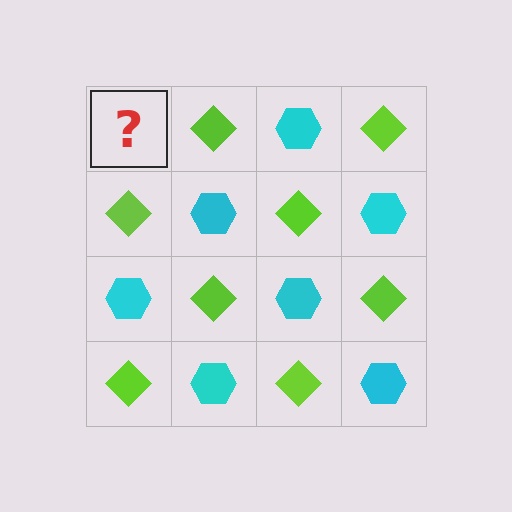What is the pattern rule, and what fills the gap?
The rule is that it alternates cyan hexagon and lime diamond in a checkerboard pattern. The gap should be filled with a cyan hexagon.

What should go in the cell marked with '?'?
The missing cell should contain a cyan hexagon.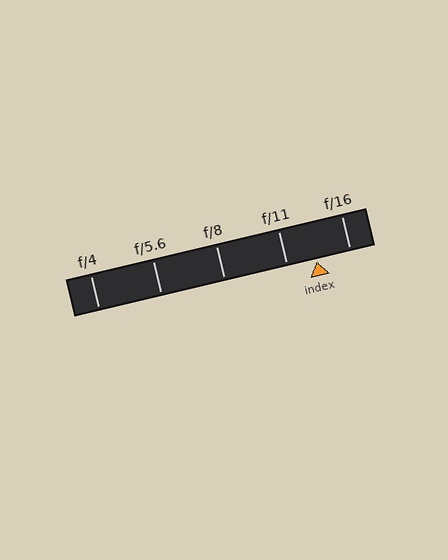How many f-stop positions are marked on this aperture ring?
There are 5 f-stop positions marked.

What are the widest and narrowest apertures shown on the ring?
The widest aperture shown is f/4 and the narrowest is f/16.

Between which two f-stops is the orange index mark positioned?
The index mark is between f/11 and f/16.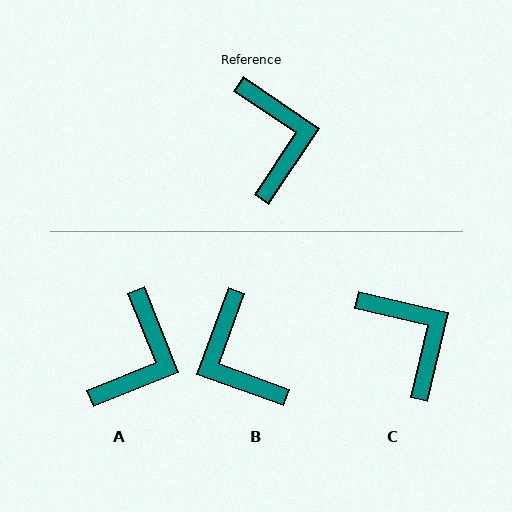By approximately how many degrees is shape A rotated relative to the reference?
Approximately 34 degrees clockwise.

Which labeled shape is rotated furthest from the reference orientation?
B, about 166 degrees away.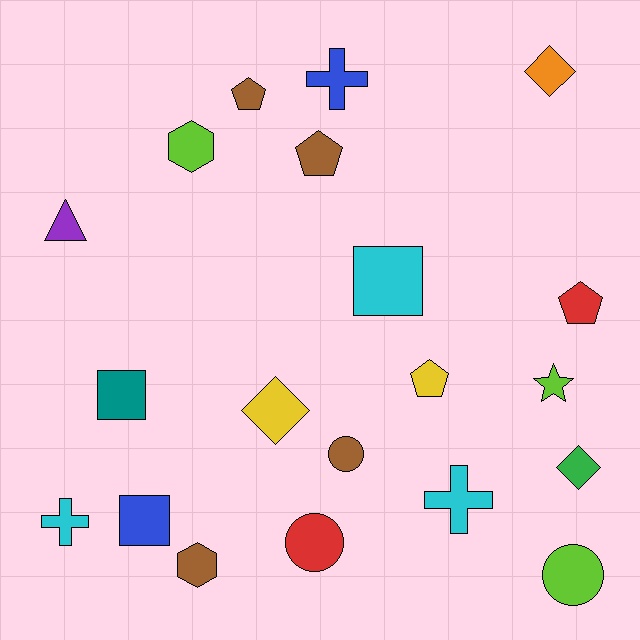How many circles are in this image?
There are 3 circles.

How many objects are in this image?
There are 20 objects.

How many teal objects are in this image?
There is 1 teal object.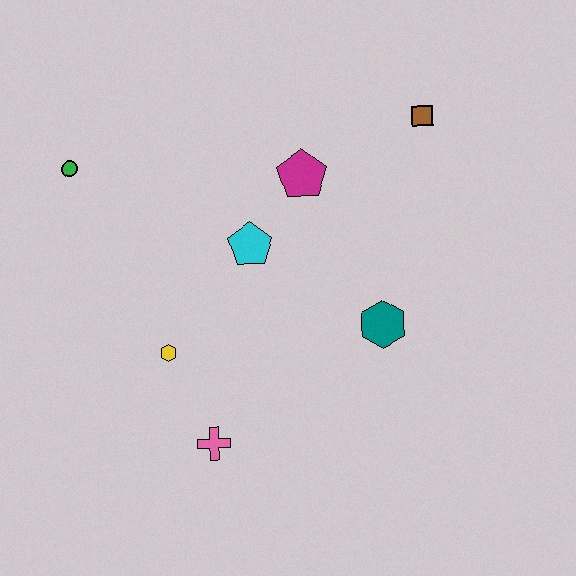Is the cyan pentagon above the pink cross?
Yes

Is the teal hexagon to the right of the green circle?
Yes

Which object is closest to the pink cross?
The yellow hexagon is closest to the pink cross.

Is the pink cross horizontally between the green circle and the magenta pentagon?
Yes